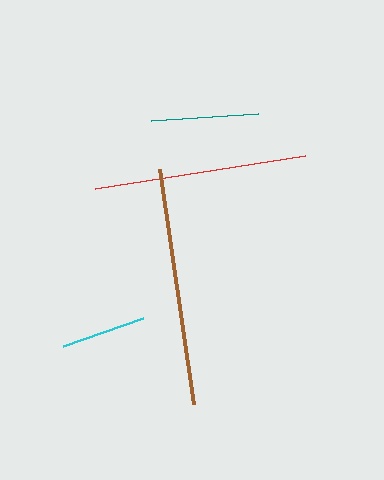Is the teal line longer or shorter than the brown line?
The brown line is longer than the teal line.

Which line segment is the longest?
The brown line is the longest at approximately 238 pixels.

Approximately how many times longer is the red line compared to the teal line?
The red line is approximately 2.0 times the length of the teal line.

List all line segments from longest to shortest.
From longest to shortest: brown, red, teal, cyan.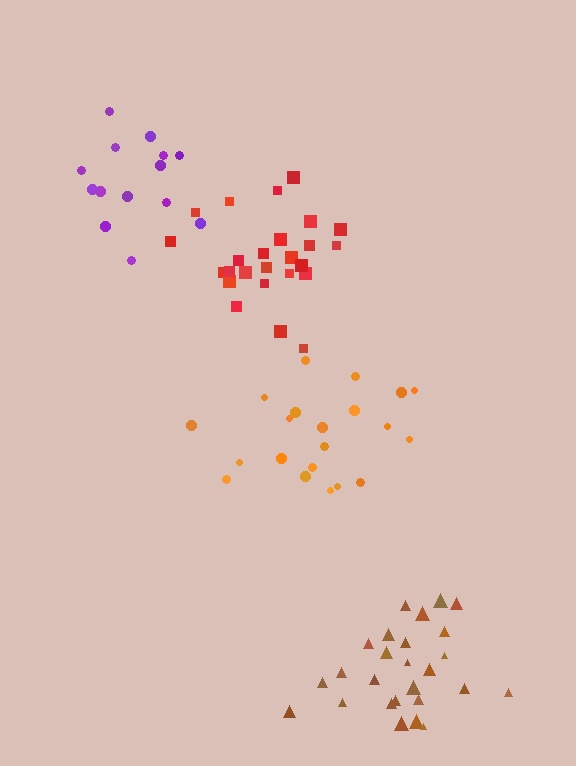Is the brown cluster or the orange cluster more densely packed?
Brown.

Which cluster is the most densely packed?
Brown.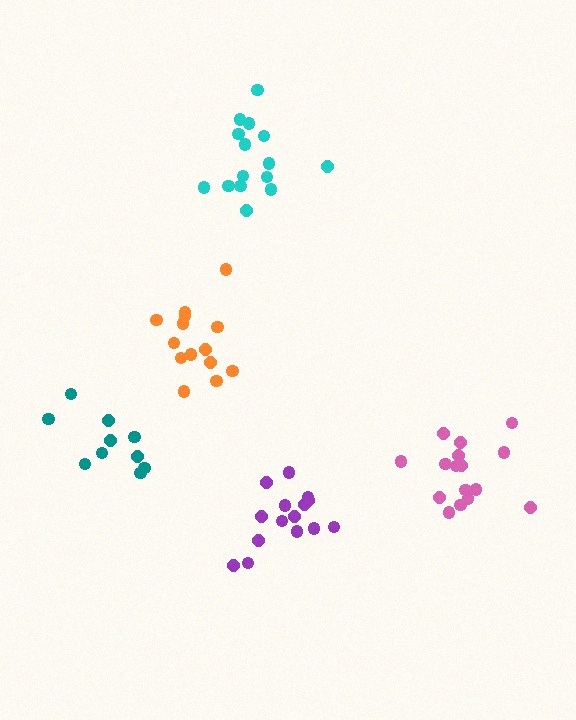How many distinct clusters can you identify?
There are 5 distinct clusters.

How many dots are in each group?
Group 1: 15 dots, Group 2: 15 dots, Group 3: 10 dots, Group 4: 14 dots, Group 5: 16 dots (70 total).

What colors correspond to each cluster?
The clusters are colored: cyan, purple, teal, orange, pink.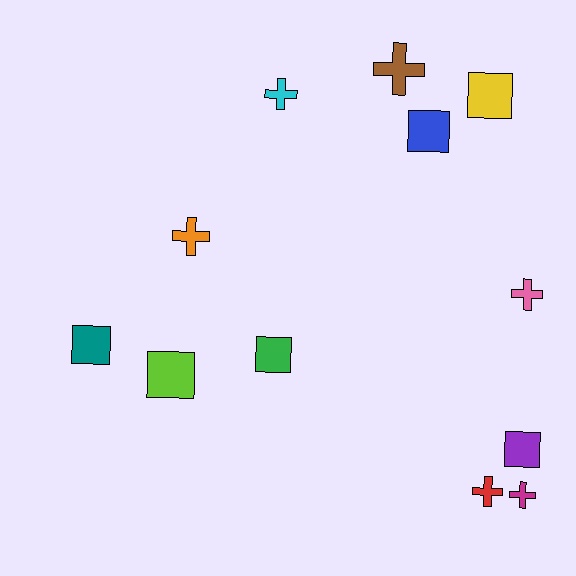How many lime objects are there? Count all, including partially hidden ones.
There is 1 lime object.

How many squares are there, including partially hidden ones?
There are 6 squares.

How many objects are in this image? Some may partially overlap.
There are 12 objects.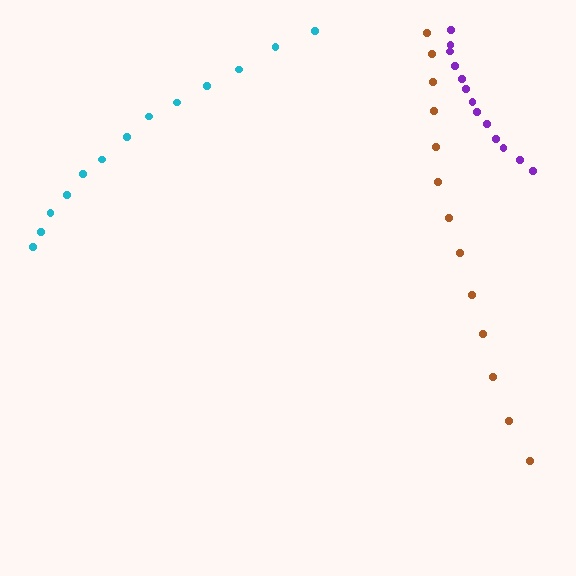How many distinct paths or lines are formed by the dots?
There are 3 distinct paths.